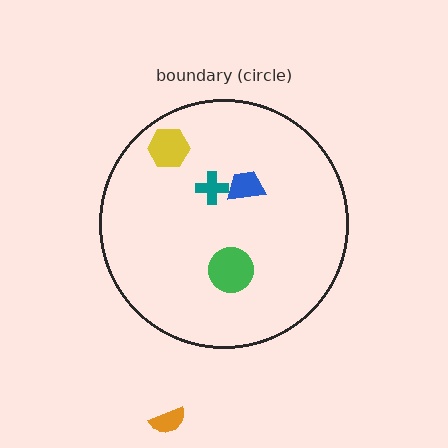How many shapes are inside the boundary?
4 inside, 1 outside.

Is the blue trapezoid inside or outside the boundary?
Inside.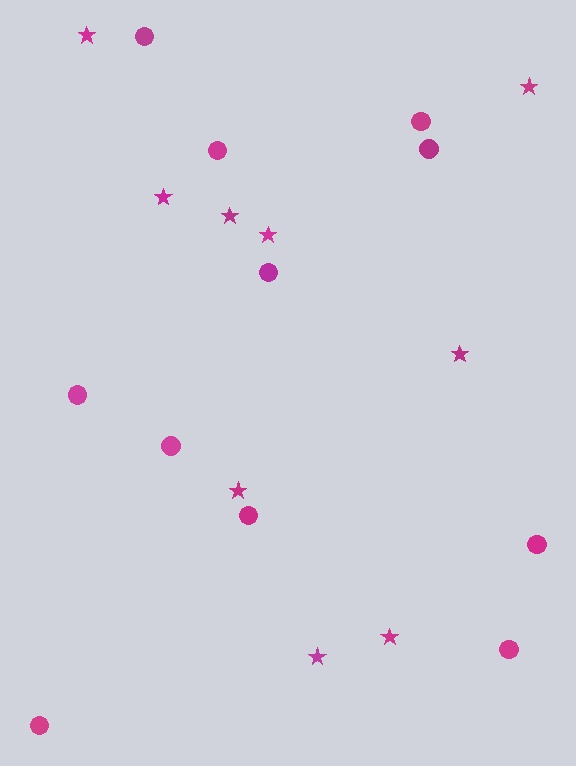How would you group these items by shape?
There are 2 groups: one group of circles (11) and one group of stars (9).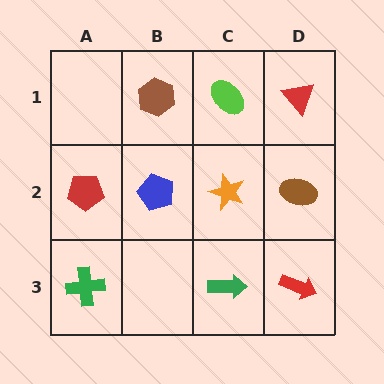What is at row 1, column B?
A brown hexagon.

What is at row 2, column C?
An orange star.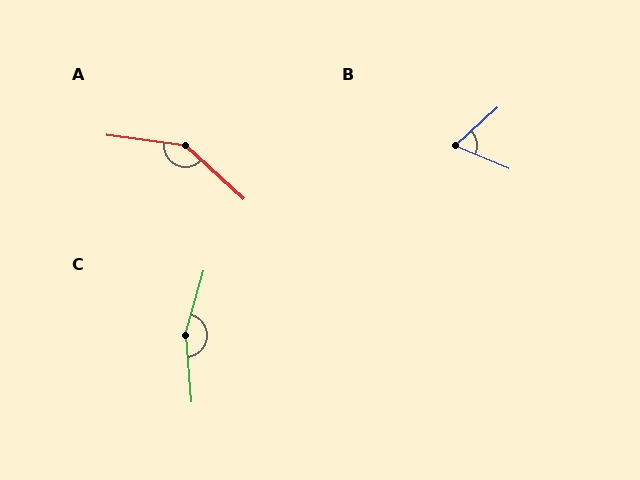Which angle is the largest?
C, at approximately 159 degrees.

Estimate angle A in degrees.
Approximately 146 degrees.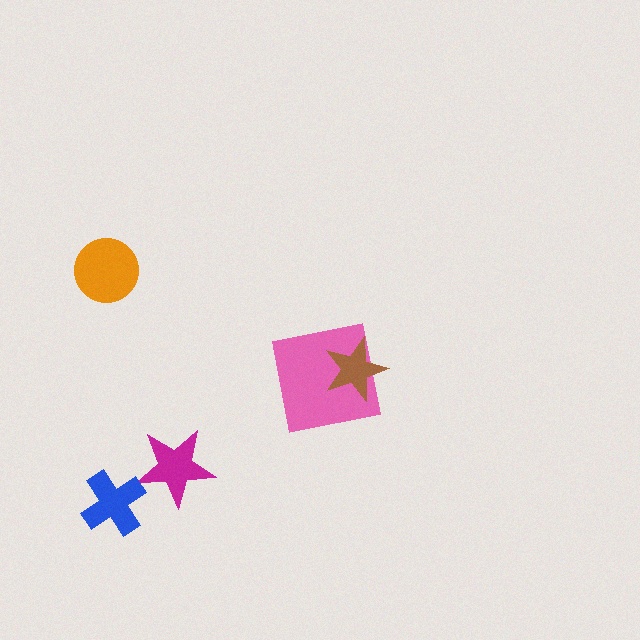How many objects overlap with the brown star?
1 object overlaps with the brown star.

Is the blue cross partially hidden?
No, no other shape covers it.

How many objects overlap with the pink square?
1 object overlaps with the pink square.